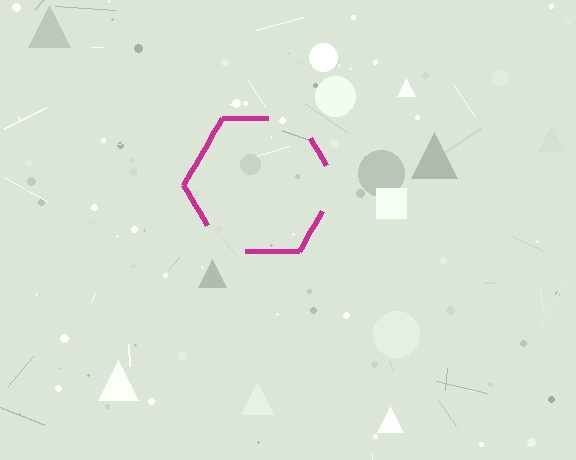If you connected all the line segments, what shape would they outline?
They would outline a hexagon.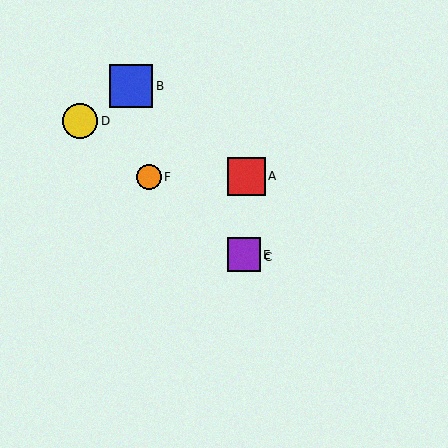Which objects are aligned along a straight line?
Objects C, D, E, F are aligned along a straight line.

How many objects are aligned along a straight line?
4 objects (C, D, E, F) are aligned along a straight line.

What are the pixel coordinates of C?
Object C is at (246, 257).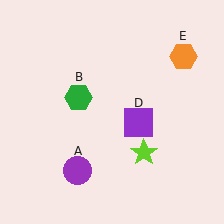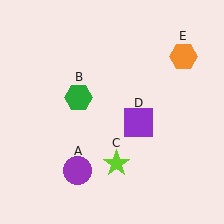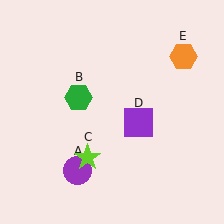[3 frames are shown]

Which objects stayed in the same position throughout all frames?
Purple circle (object A) and green hexagon (object B) and purple square (object D) and orange hexagon (object E) remained stationary.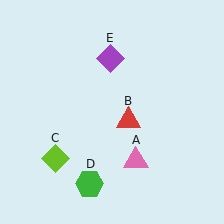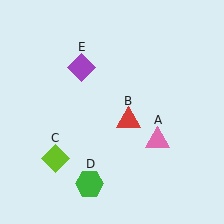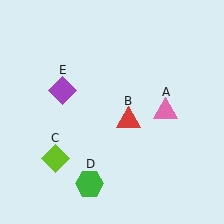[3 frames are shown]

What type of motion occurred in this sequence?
The pink triangle (object A), purple diamond (object E) rotated counterclockwise around the center of the scene.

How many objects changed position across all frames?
2 objects changed position: pink triangle (object A), purple diamond (object E).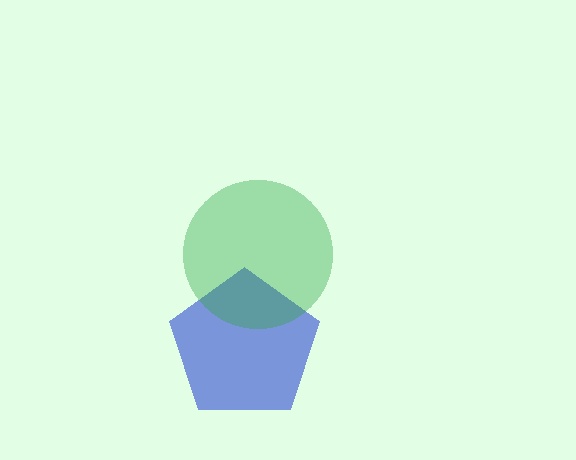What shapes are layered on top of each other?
The layered shapes are: a blue pentagon, a green circle.